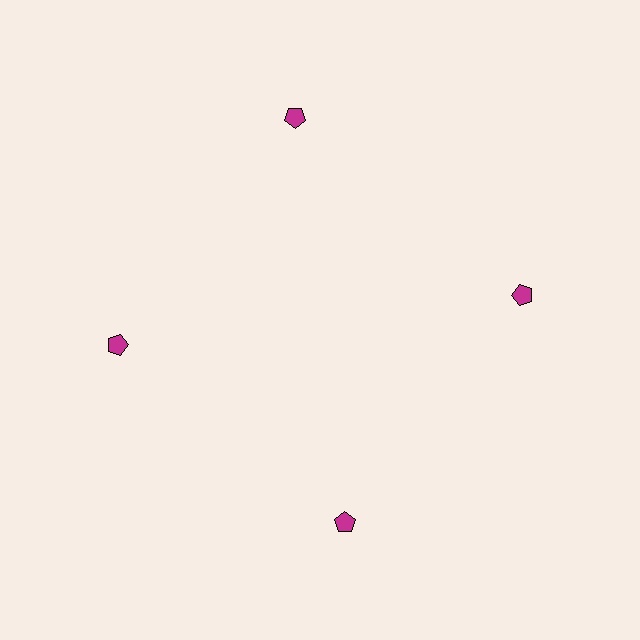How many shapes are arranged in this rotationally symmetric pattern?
There are 4 shapes, arranged in 4 groups of 1.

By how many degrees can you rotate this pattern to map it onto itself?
The pattern maps onto itself every 90 degrees of rotation.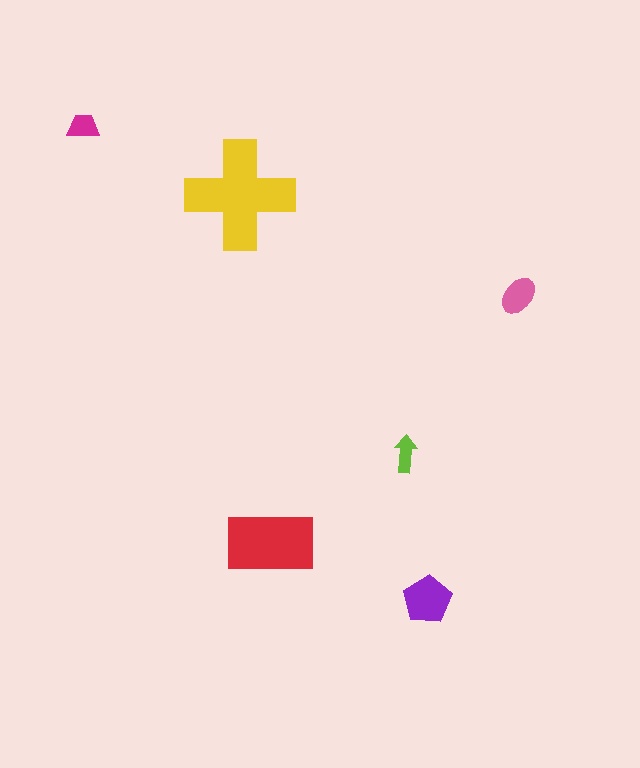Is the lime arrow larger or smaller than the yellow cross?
Smaller.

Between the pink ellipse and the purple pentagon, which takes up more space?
The purple pentagon.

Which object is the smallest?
The lime arrow.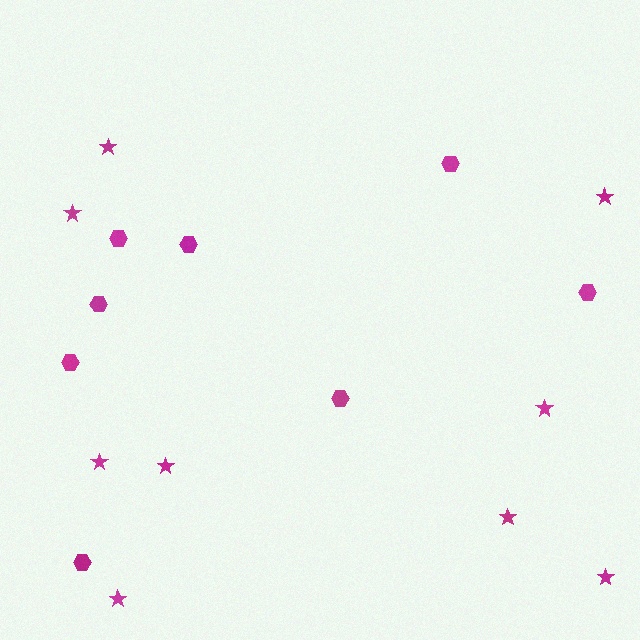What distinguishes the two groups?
There are 2 groups: one group of hexagons (8) and one group of stars (9).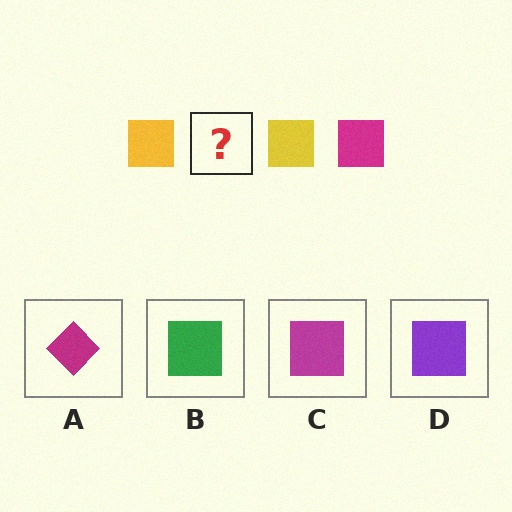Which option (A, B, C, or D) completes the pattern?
C.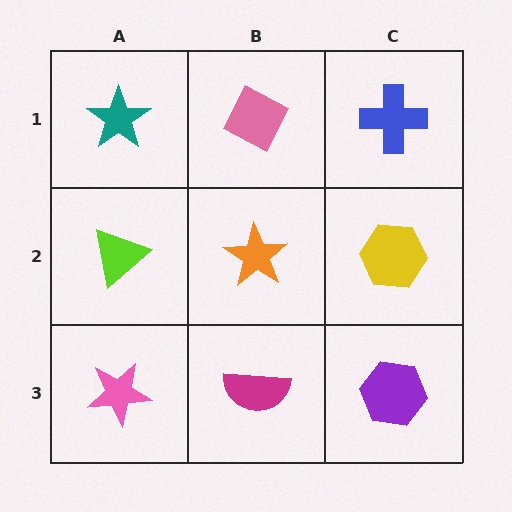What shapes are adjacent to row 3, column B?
An orange star (row 2, column B), a pink star (row 3, column A), a purple hexagon (row 3, column C).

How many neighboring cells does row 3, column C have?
2.